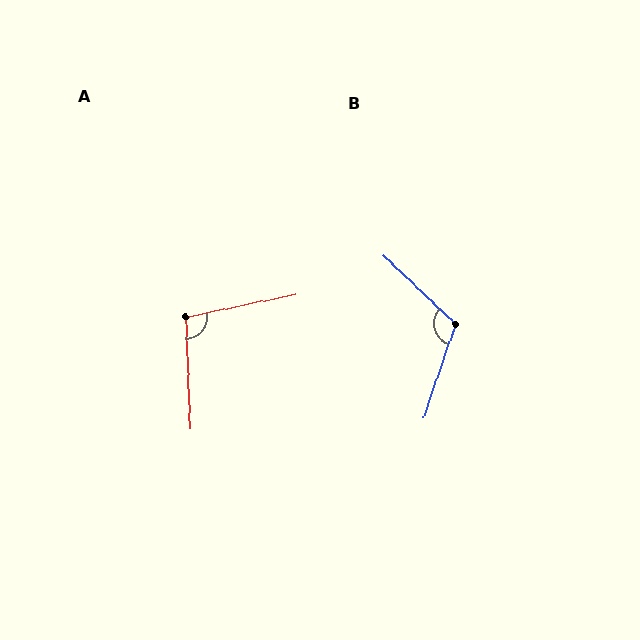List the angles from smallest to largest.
A (99°), B (114°).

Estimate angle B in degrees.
Approximately 114 degrees.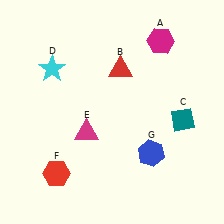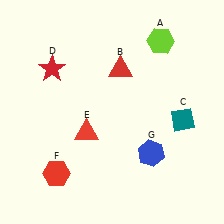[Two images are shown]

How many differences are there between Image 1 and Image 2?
There are 3 differences between the two images.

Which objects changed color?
A changed from magenta to lime. D changed from cyan to red. E changed from magenta to red.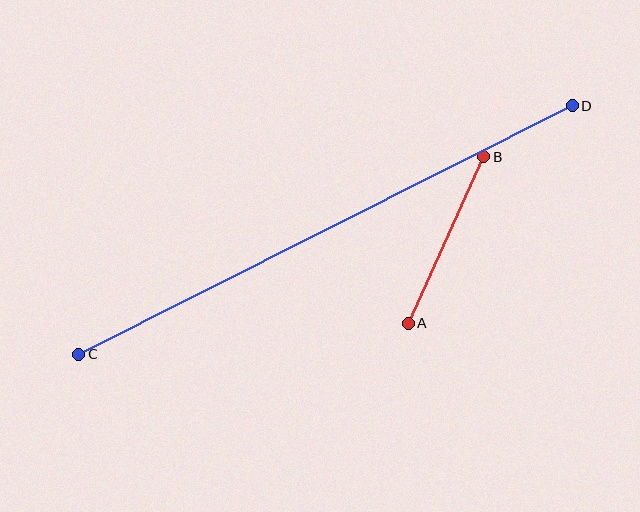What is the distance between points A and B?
The distance is approximately 183 pixels.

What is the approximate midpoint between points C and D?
The midpoint is at approximately (325, 230) pixels.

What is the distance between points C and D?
The distance is approximately 553 pixels.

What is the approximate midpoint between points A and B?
The midpoint is at approximately (446, 240) pixels.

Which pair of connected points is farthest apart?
Points C and D are farthest apart.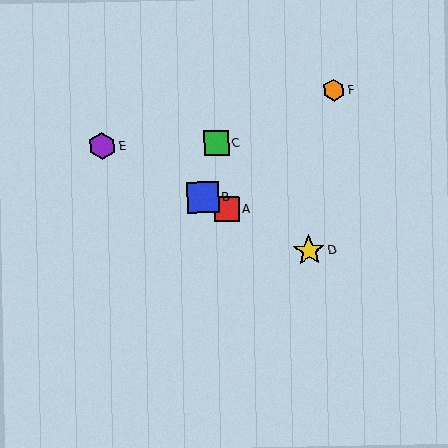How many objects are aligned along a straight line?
4 objects (A, B, D, E) are aligned along a straight line.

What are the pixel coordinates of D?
Object D is at (309, 251).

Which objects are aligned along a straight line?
Objects A, B, D, E are aligned along a straight line.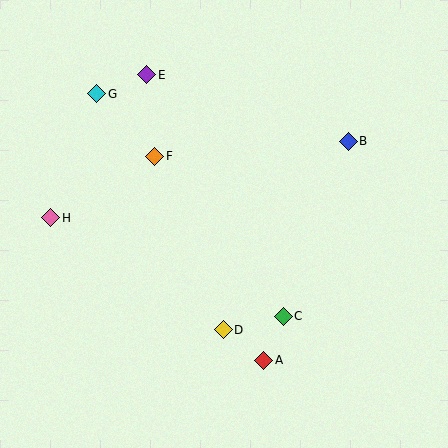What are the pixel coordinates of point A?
Point A is at (264, 360).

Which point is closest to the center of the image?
Point F at (155, 156) is closest to the center.